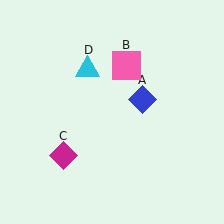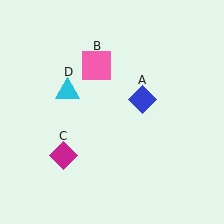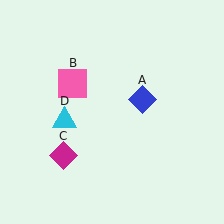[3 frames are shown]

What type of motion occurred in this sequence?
The pink square (object B), cyan triangle (object D) rotated counterclockwise around the center of the scene.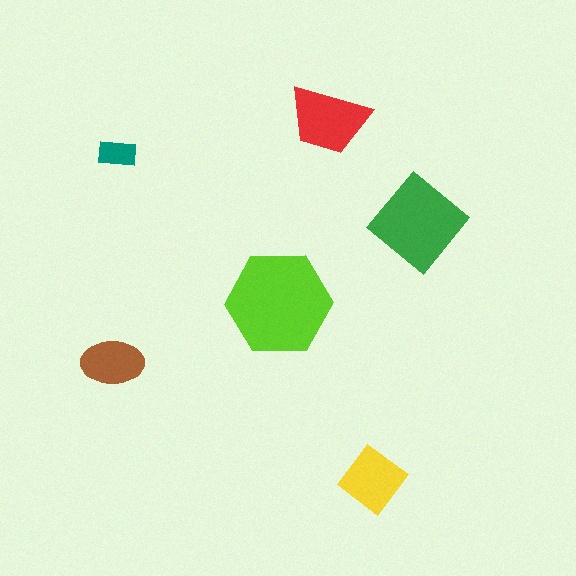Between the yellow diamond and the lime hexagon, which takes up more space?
The lime hexagon.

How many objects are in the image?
There are 6 objects in the image.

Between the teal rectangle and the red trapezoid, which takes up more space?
The red trapezoid.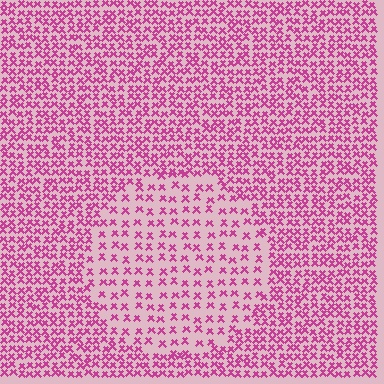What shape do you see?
I see a circle.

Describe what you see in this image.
The image contains small magenta elements arranged at two different densities. A circle-shaped region is visible where the elements are less densely packed than the surrounding area.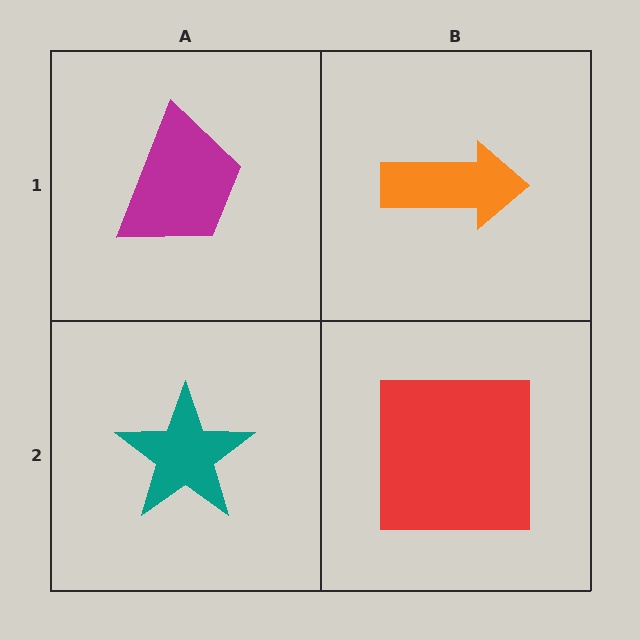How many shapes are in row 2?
2 shapes.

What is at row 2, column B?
A red square.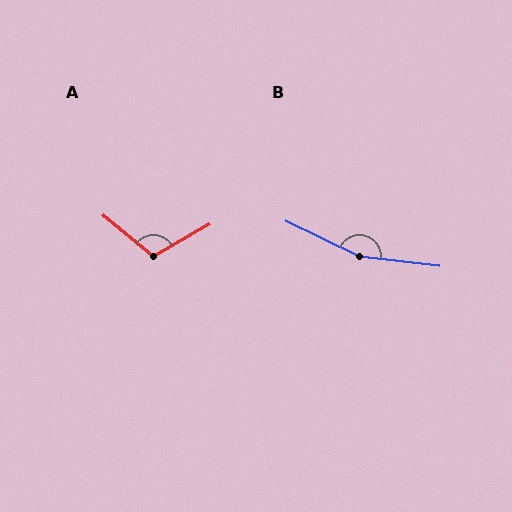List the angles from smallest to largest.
A (111°), B (161°).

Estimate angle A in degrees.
Approximately 111 degrees.